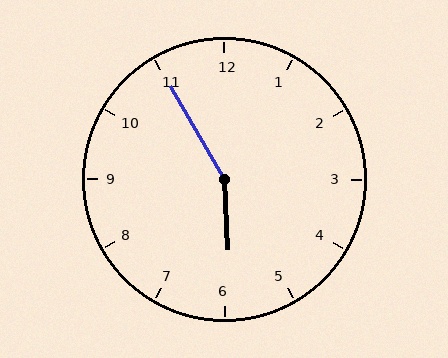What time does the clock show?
5:55.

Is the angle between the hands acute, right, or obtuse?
It is obtuse.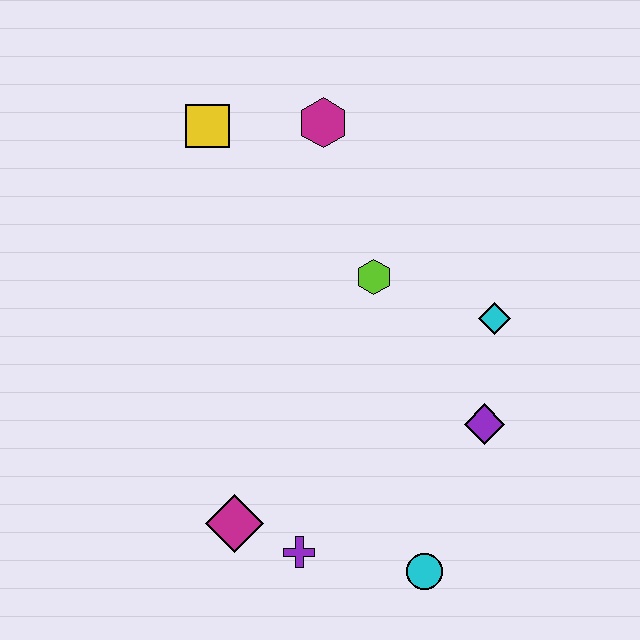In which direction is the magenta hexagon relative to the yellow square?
The magenta hexagon is to the right of the yellow square.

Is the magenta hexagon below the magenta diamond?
No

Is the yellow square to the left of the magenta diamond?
Yes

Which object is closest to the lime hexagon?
The cyan diamond is closest to the lime hexagon.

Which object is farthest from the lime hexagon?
The cyan circle is farthest from the lime hexagon.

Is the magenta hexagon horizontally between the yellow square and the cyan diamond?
Yes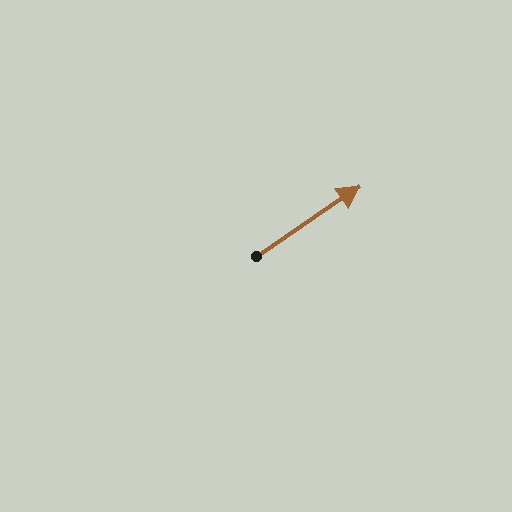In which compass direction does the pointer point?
Northeast.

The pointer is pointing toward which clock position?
Roughly 2 o'clock.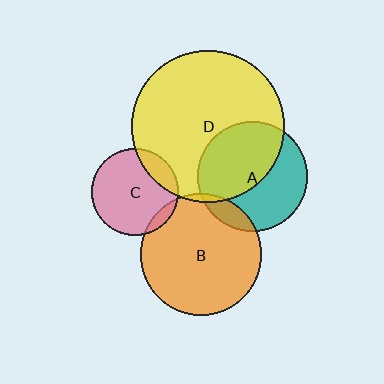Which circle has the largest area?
Circle D (yellow).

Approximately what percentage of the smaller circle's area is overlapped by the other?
Approximately 15%.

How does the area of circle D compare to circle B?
Approximately 1.6 times.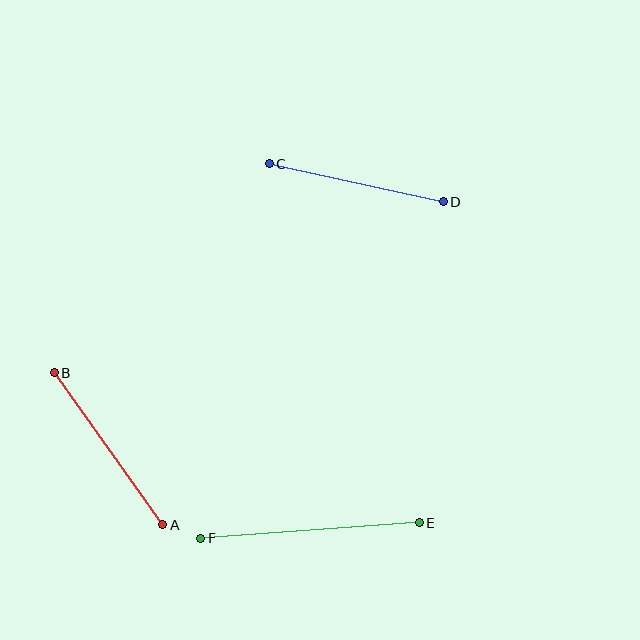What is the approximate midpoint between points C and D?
The midpoint is at approximately (356, 183) pixels.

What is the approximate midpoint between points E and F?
The midpoint is at approximately (310, 531) pixels.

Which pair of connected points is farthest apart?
Points E and F are farthest apart.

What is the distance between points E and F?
The distance is approximately 219 pixels.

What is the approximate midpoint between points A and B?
The midpoint is at approximately (109, 449) pixels.